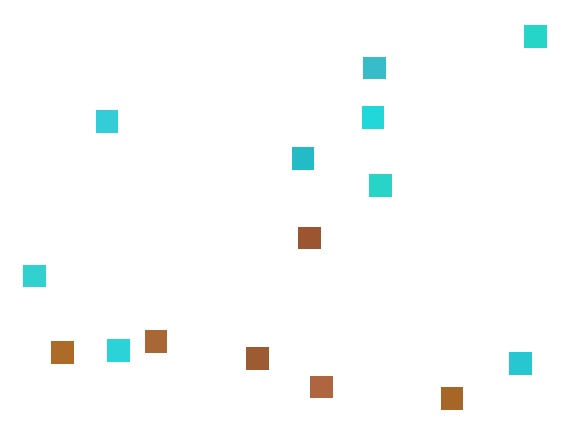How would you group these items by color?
There are 2 groups: one group of cyan squares (9) and one group of brown squares (6).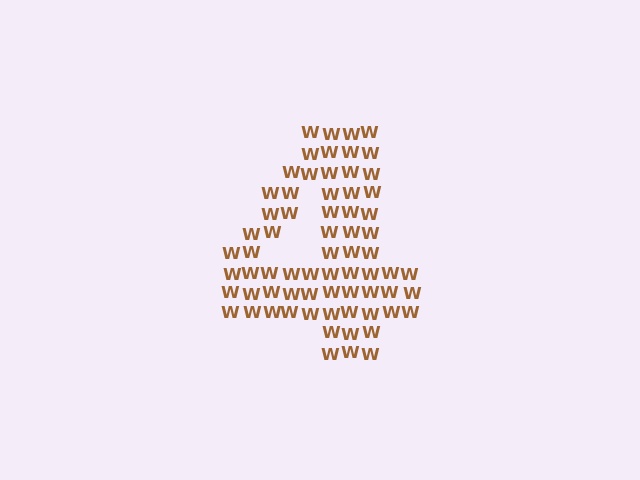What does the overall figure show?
The overall figure shows the digit 4.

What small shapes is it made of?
It is made of small letter W's.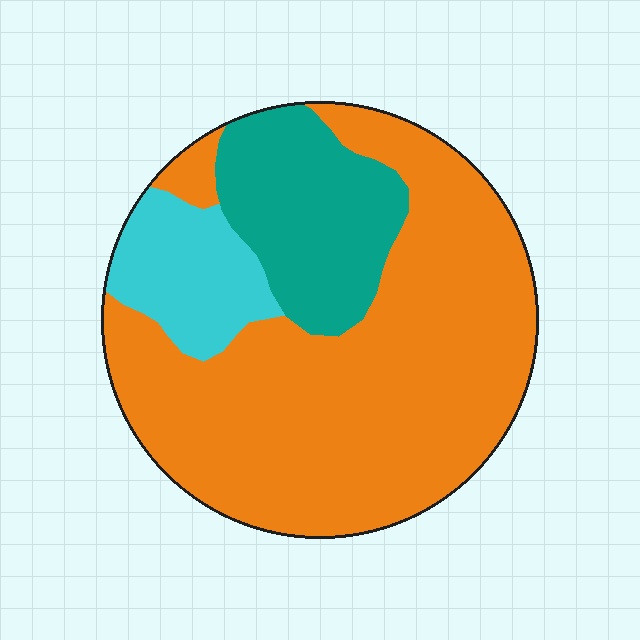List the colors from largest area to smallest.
From largest to smallest: orange, teal, cyan.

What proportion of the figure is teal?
Teal covers 20% of the figure.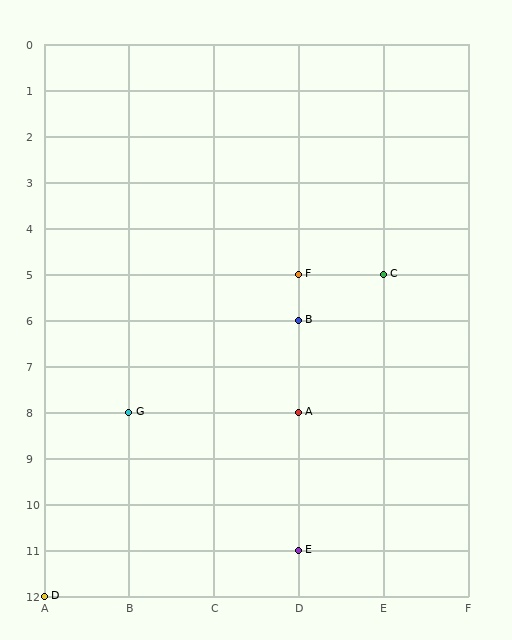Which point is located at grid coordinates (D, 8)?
Point A is at (D, 8).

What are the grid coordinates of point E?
Point E is at grid coordinates (D, 11).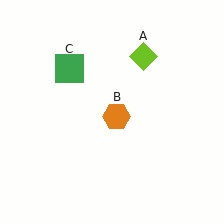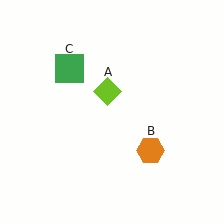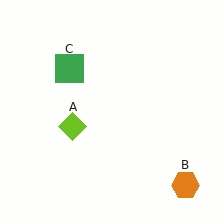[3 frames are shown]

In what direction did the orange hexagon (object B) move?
The orange hexagon (object B) moved down and to the right.